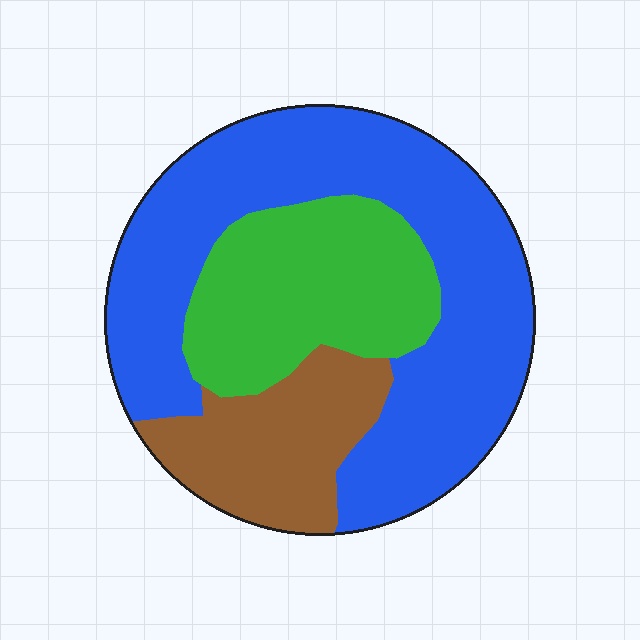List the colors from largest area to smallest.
From largest to smallest: blue, green, brown.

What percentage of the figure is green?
Green covers 26% of the figure.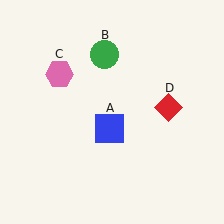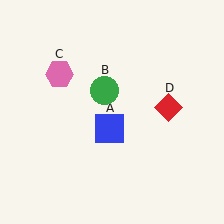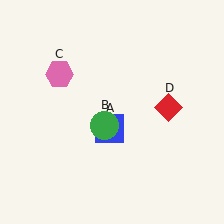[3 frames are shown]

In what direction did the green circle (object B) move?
The green circle (object B) moved down.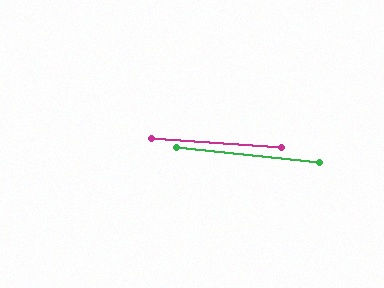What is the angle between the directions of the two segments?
Approximately 2 degrees.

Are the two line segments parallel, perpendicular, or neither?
Parallel — their directions differ by only 2.0°.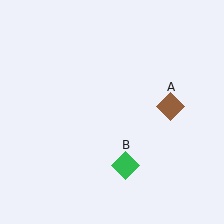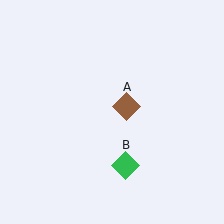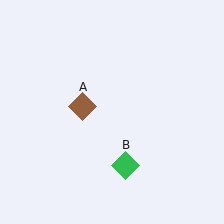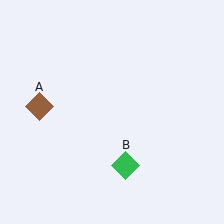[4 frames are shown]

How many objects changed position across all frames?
1 object changed position: brown diamond (object A).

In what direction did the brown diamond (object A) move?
The brown diamond (object A) moved left.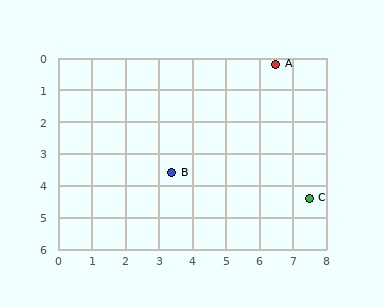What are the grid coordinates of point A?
Point A is at approximately (6.5, 0.2).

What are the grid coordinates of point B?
Point B is at approximately (3.4, 3.6).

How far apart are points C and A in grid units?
Points C and A are about 4.3 grid units apart.